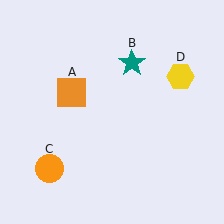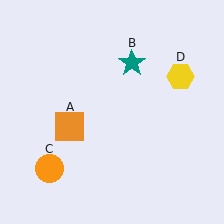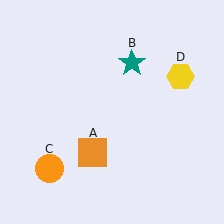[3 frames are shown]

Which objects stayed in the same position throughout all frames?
Teal star (object B) and orange circle (object C) and yellow hexagon (object D) remained stationary.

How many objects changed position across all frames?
1 object changed position: orange square (object A).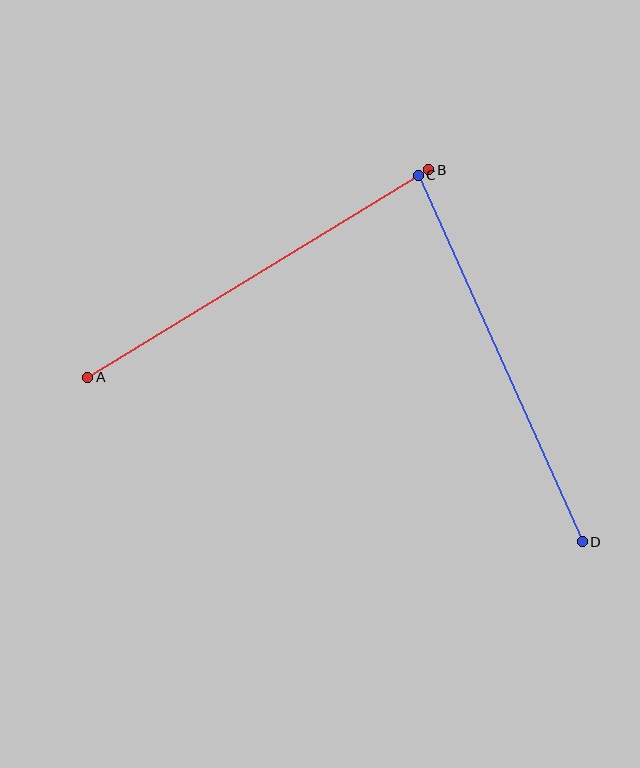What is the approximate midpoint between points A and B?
The midpoint is at approximately (258, 274) pixels.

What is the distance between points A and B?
The distance is approximately 399 pixels.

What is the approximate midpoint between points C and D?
The midpoint is at approximately (500, 358) pixels.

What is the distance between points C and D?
The distance is approximately 402 pixels.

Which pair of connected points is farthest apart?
Points C and D are farthest apart.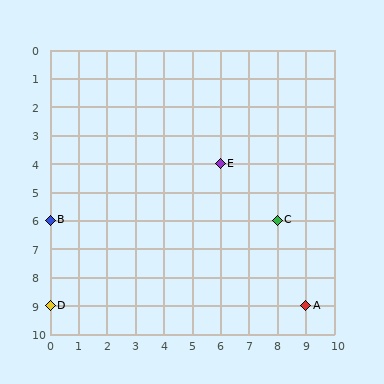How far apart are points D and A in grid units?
Points D and A are 9 columns apart.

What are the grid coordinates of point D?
Point D is at grid coordinates (0, 9).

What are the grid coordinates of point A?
Point A is at grid coordinates (9, 9).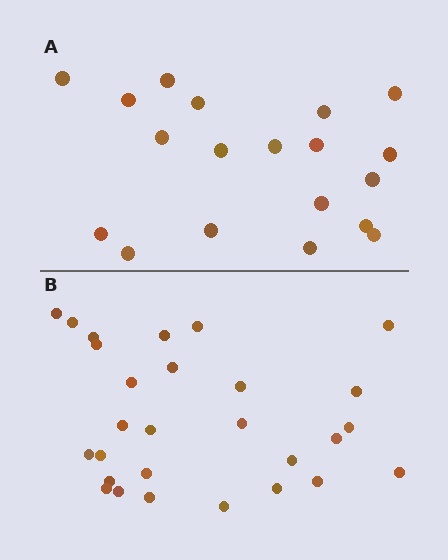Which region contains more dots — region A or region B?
Region B (the bottom region) has more dots.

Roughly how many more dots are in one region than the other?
Region B has roughly 8 or so more dots than region A.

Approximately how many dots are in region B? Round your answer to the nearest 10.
About 30 dots. (The exact count is 28, which rounds to 30.)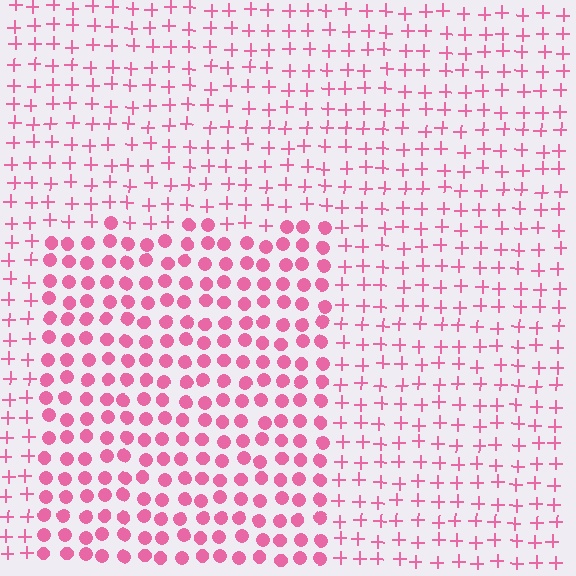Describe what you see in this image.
The image is filled with small pink elements arranged in a uniform grid. A rectangle-shaped region contains circles, while the surrounding area contains plus signs. The boundary is defined purely by the change in element shape.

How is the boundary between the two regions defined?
The boundary is defined by a change in element shape: circles inside vs. plus signs outside. All elements share the same color and spacing.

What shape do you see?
I see a rectangle.